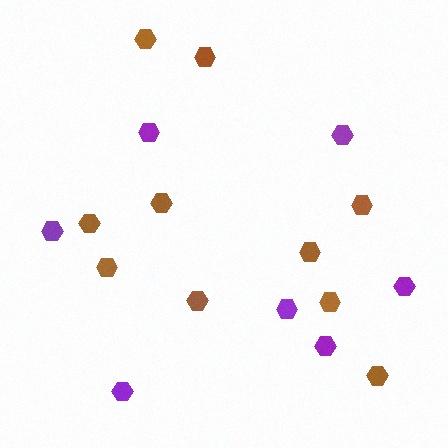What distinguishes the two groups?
There are 2 groups: one group of purple hexagons (7) and one group of brown hexagons (10).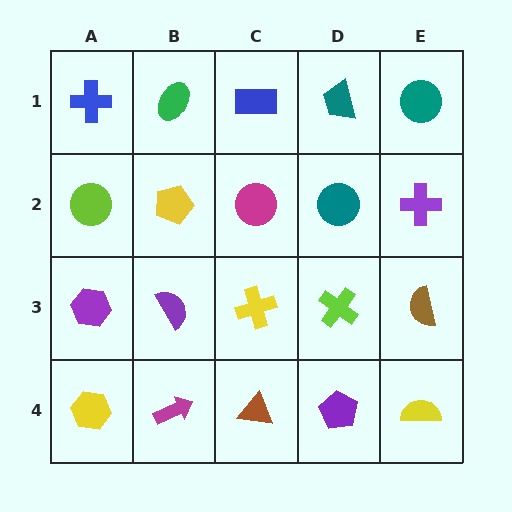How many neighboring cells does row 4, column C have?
3.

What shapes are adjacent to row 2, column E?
A teal circle (row 1, column E), a brown semicircle (row 3, column E), a teal circle (row 2, column D).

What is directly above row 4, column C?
A yellow cross.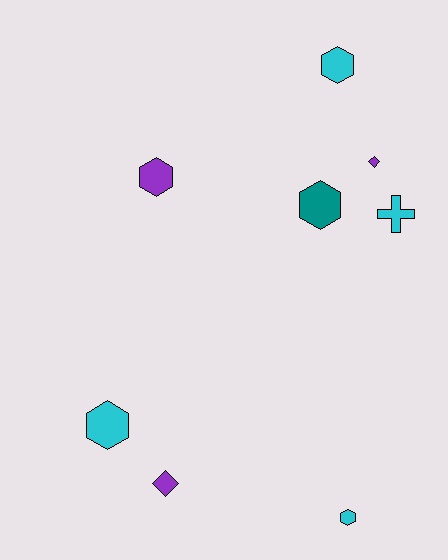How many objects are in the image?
There are 8 objects.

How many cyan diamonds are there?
There are no cyan diamonds.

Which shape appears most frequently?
Hexagon, with 5 objects.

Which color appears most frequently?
Cyan, with 4 objects.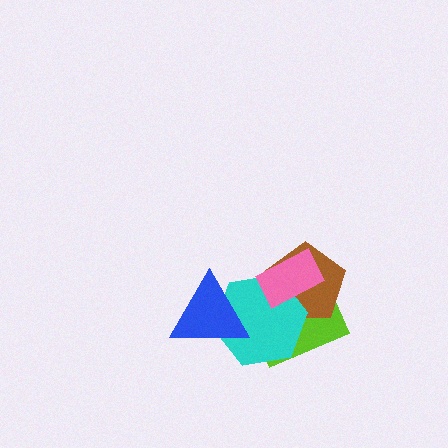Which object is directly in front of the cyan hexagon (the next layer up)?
The pink rectangle is directly in front of the cyan hexagon.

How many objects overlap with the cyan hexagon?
4 objects overlap with the cyan hexagon.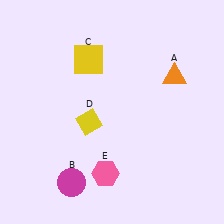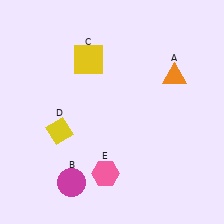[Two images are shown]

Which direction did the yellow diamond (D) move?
The yellow diamond (D) moved left.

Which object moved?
The yellow diamond (D) moved left.